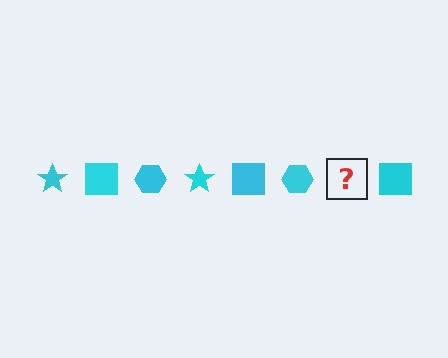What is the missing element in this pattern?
The missing element is a cyan star.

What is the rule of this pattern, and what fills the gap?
The rule is that the pattern cycles through star, square, hexagon shapes in cyan. The gap should be filled with a cyan star.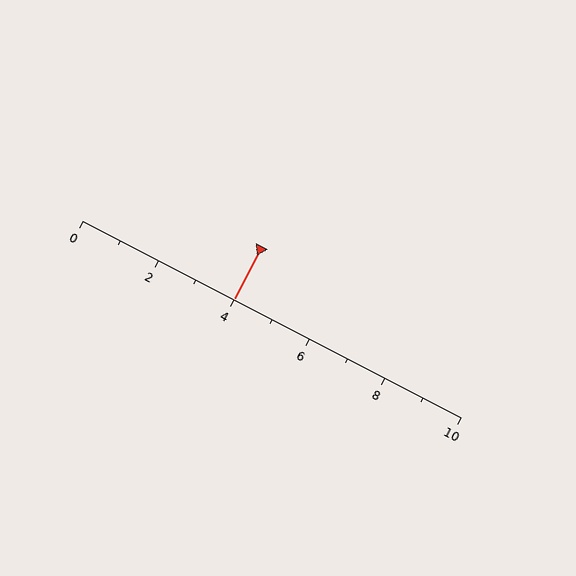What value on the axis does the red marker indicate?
The marker indicates approximately 4.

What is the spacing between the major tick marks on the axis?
The major ticks are spaced 2 apart.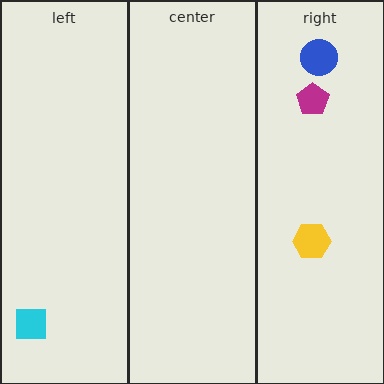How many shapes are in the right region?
3.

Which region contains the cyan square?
The left region.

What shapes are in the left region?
The cyan square.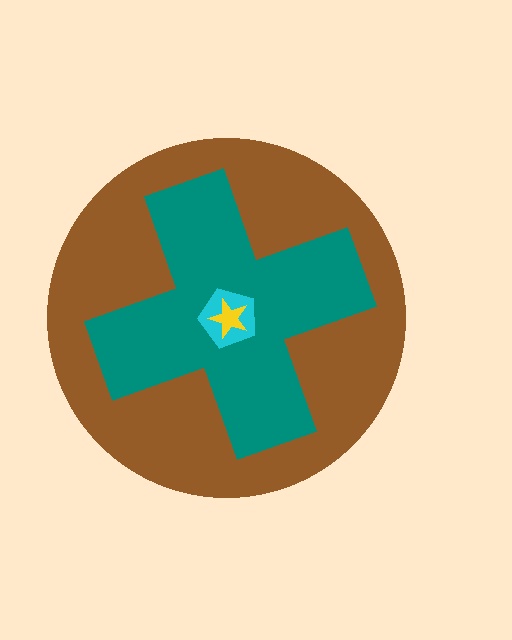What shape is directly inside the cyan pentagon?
The yellow star.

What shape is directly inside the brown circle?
The teal cross.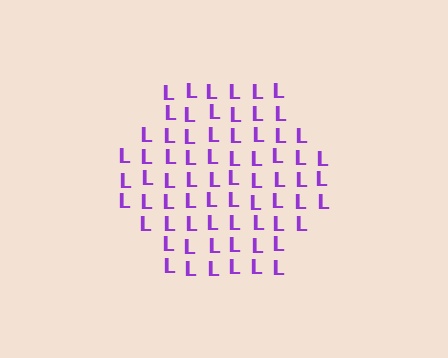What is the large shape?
The large shape is a hexagon.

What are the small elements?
The small elements are letter L's.